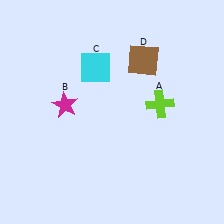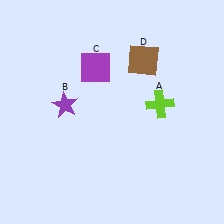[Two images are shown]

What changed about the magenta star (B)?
In Image 1, B is magenta. In Image 2, it changed to purple.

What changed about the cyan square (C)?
In Image 1, C is cyan. In Image 2, it changed to purple.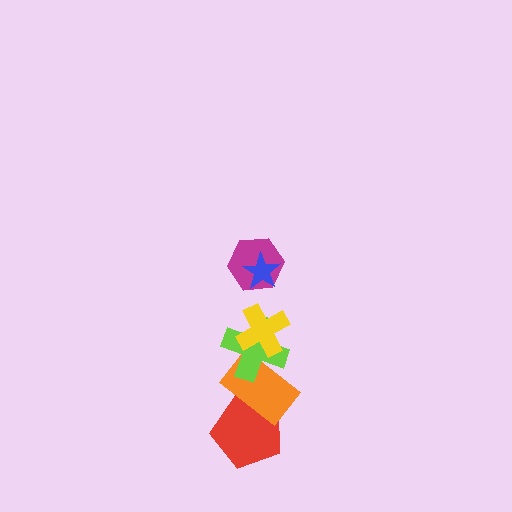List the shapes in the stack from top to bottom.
From top to bottom: the blue star, the magenta hexagon, the yellow cross, the lime cross, the orange rectangle, the red pentagon.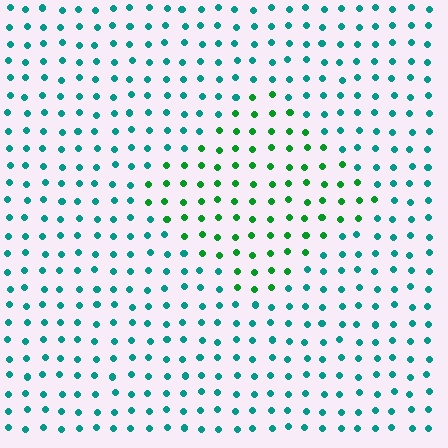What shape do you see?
I see a diamond.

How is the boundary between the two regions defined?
The boundary is defined purely by a slight shift in hue (about 42 degrees). Spacing, size, and orientation are identical on both sides.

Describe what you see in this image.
The image is filled with small teal elements in a uniform arrangement. A diamond-shaped region is visible where the elements are tinted to a slightly different hue, forming a subtle color boundary.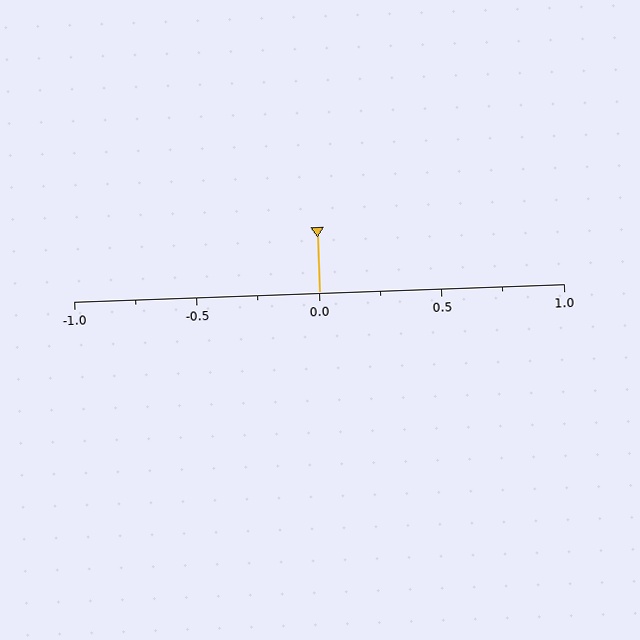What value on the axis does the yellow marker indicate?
The marker indicates approximately 0.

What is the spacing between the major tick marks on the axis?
The major ticks are spaced 0.5 apart.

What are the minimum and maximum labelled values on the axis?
The axis runs from -1.0 to 1.0.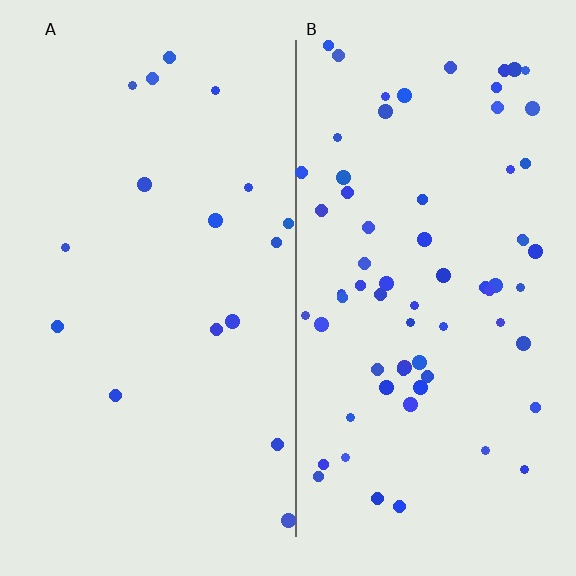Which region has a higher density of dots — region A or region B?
B (the right).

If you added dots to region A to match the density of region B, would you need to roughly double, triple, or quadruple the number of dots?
Approximately quadruple.